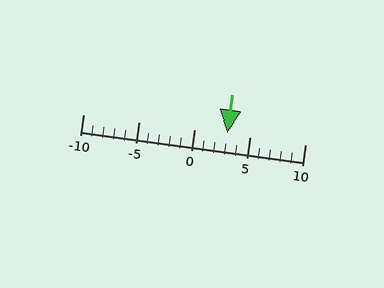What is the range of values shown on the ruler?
The ruler shows values from -10 to 10.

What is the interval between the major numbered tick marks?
The major tick marks are spaced 5 units apart.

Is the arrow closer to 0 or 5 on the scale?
The arrow is closer to 5.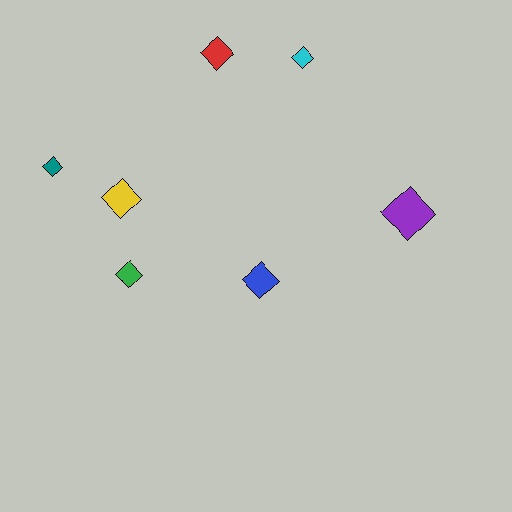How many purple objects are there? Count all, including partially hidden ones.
There is 1 purple object.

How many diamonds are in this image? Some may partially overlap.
There are 7 diamonds.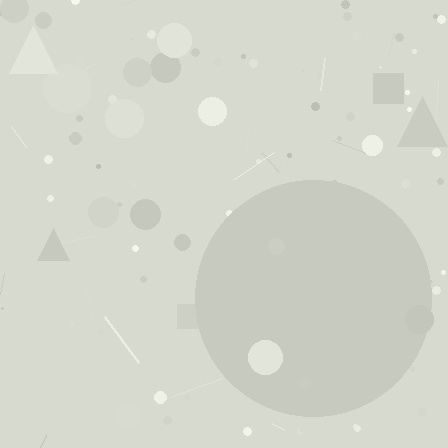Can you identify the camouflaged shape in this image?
The camouflaged shape is a circle.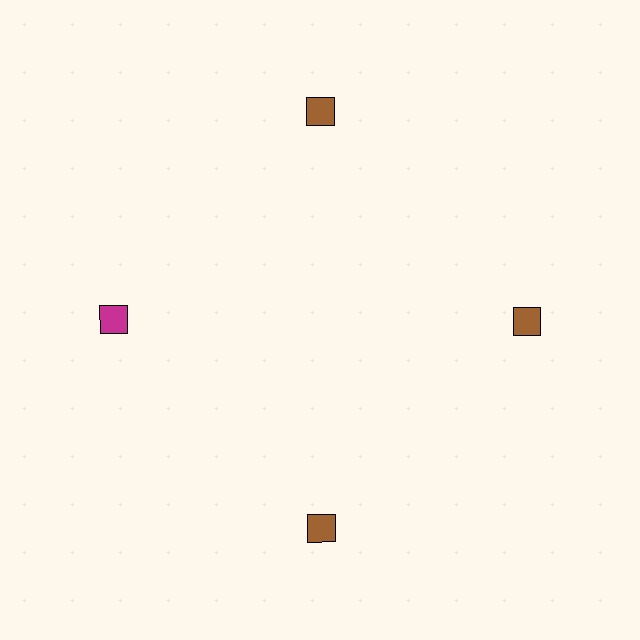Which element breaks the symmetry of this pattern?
The magenta diamond at roughly the 9 o'clock position breaks the symmetry. All other shapes are brown diamonds.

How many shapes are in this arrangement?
There are 4 shapes arranged in a ring pattern.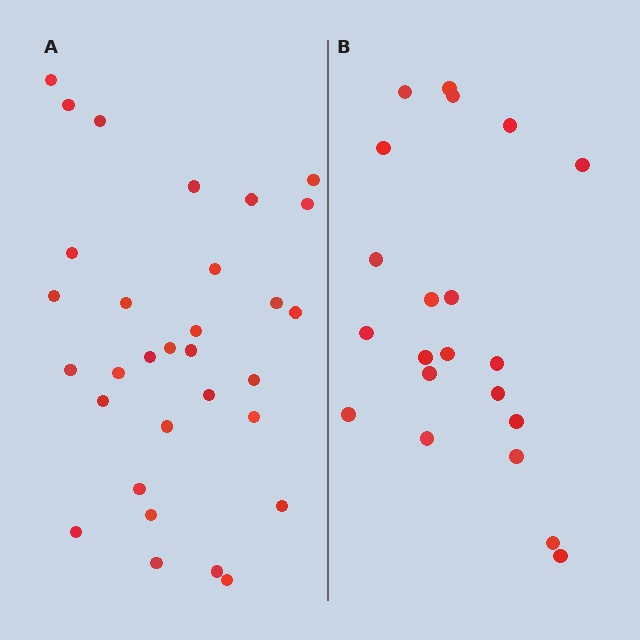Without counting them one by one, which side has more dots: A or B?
Region A (the left region) has more dots.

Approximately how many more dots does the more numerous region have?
Region A has roughly 10 or so more dots than region B.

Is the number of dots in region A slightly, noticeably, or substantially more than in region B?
Region A has substantially more. The ratio is roughly 1.5 to 1.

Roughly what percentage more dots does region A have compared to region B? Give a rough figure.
About 50% more.